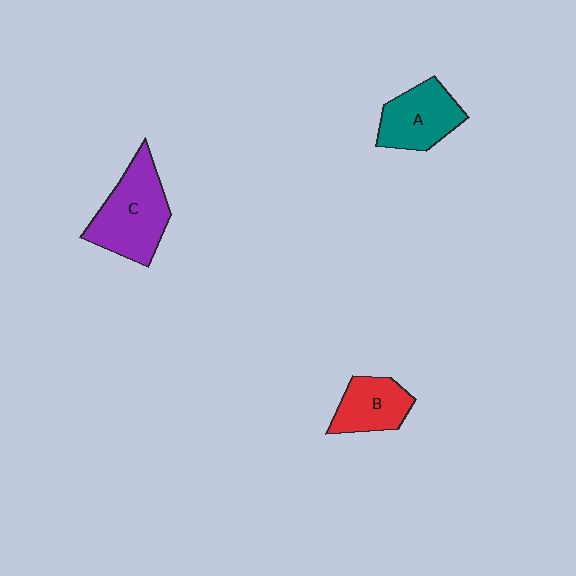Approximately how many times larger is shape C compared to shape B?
Approximately 1.6 times.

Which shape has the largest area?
Shape C (purple).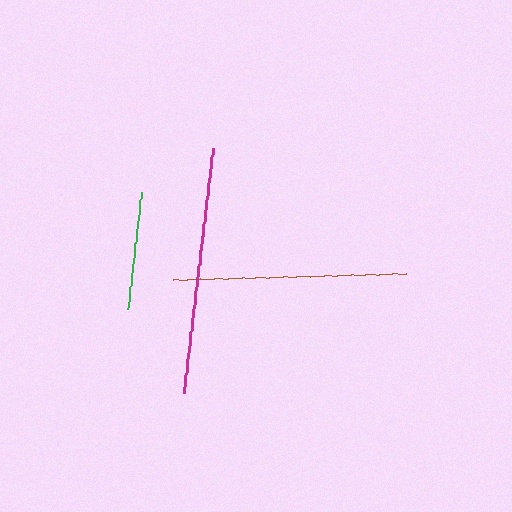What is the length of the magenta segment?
The magenta segment is approximately 246 pixels long.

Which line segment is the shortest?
The green line is the shortest at approximately 118 pixels.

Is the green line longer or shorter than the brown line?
The brown line is longer than the green line.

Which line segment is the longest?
The magenta line is the longest at approximately 246 pixels.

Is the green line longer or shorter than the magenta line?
The magenta line is longer than the green line.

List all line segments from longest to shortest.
From longest to shortest: magenta, brown, green.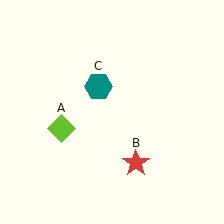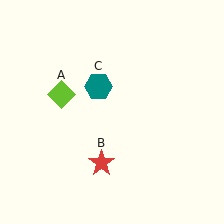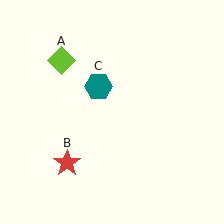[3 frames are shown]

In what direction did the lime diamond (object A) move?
The lime diamond (object A) moved up.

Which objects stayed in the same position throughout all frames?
Teal hexagon (object C) remained stationary.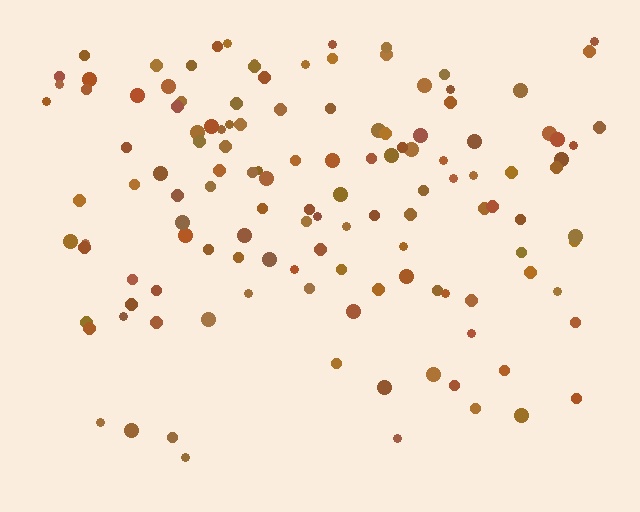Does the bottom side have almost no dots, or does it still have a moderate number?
Still a moderate number, just noticeably fewer than the top.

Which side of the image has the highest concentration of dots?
The top.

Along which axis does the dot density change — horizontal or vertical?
Vertical.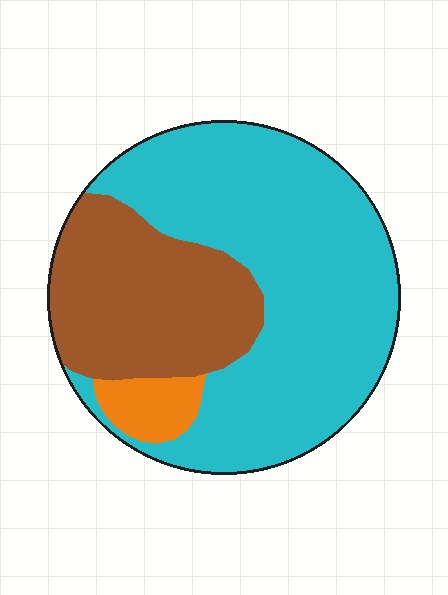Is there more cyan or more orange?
Cyan.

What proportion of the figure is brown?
Brown covers 30% of the figure.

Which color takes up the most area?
Cyan, at roughly 65%.